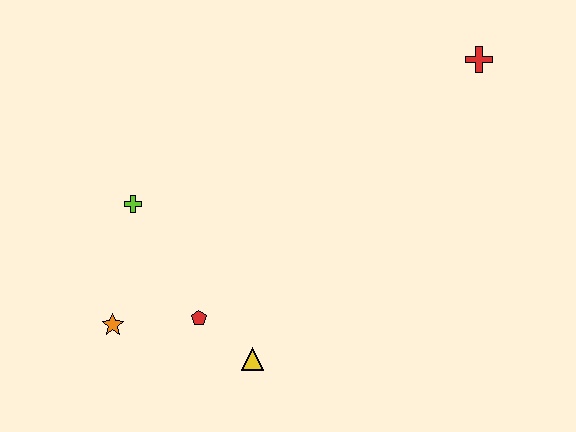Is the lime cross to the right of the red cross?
No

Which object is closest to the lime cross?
The orange star is closest to the lime cross.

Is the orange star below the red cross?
Yes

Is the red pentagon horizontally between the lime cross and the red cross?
Yes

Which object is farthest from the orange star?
The red cross is farthest from the orange star.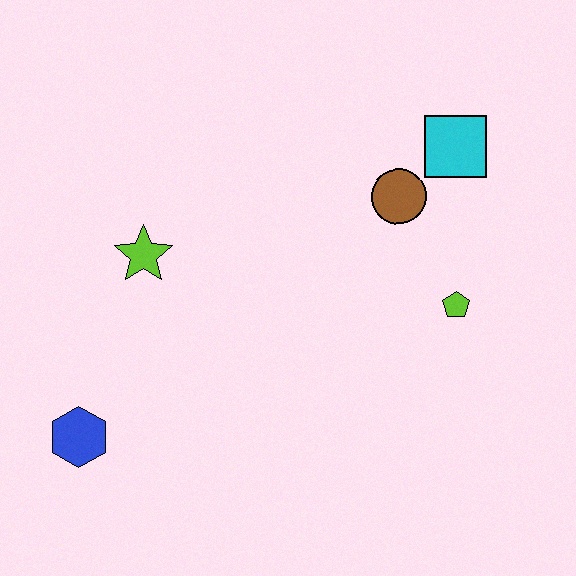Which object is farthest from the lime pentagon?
The blue hexagon is farthest from the lime pentagon.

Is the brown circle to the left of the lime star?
No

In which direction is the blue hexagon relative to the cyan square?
The blue hexagon is to the left of the cyan square.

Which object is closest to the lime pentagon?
The brown circle is closest to the lime pentagon.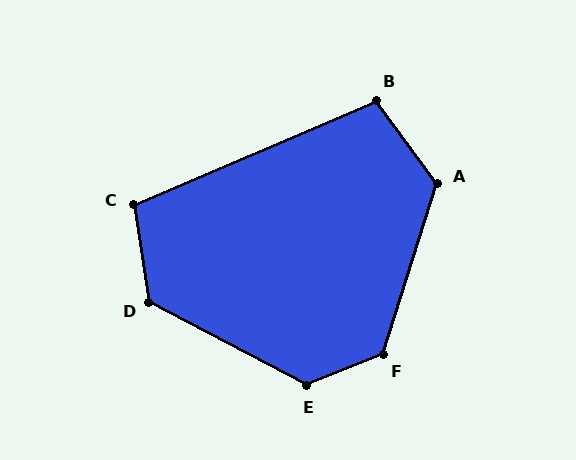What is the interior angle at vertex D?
Approximately 127 degrees (obtuse).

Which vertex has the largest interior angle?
E, at approximately 130 degrees.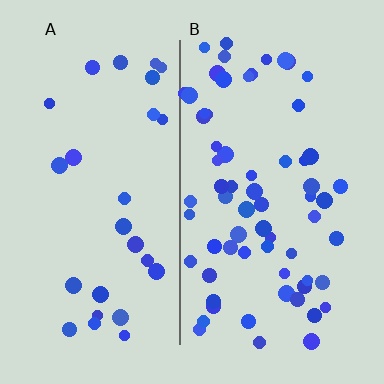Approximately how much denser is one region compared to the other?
Approximately 2.3× — region B over region A.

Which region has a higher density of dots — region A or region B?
B (the right).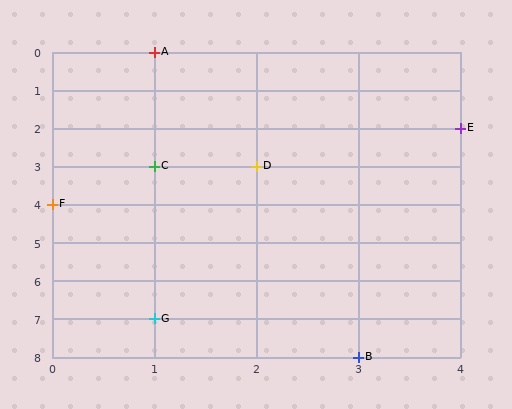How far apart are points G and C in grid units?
Points G and C are 4 rows apart.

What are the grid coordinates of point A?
Point A is at grid coordinates (1, 0).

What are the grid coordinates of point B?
Point B is at grid coordinates (3, 8).